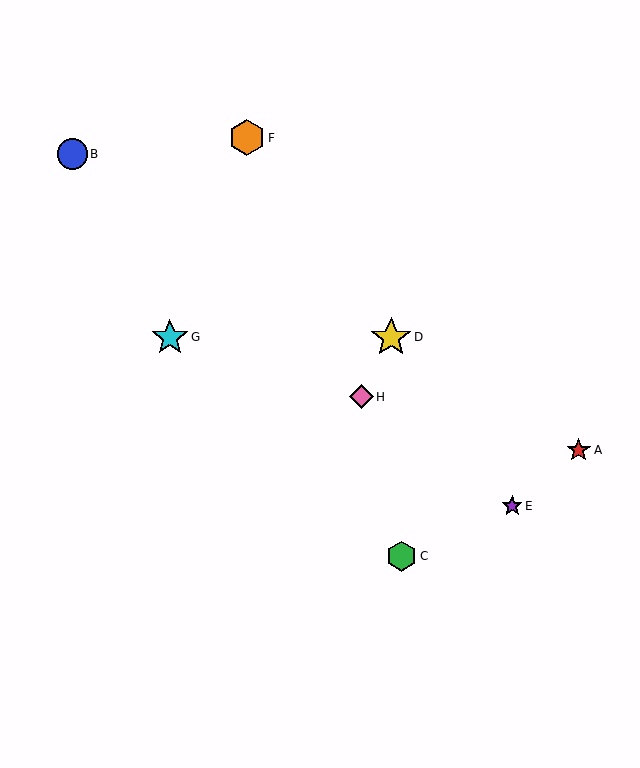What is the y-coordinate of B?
Object B is at y≈154.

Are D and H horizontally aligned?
No, D is at y≈337 and H is at y≈397.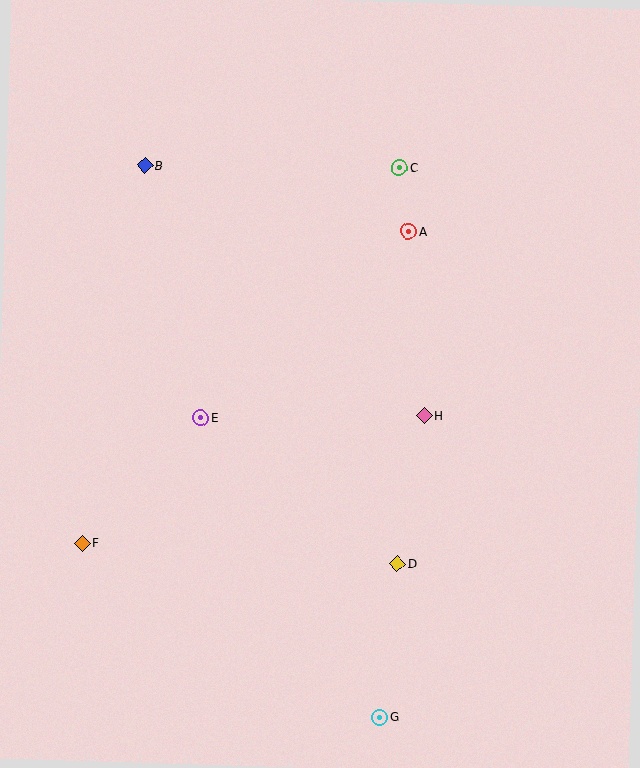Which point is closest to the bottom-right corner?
Point G is closest to the bottom-right corner.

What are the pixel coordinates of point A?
Point A is at (408, 231).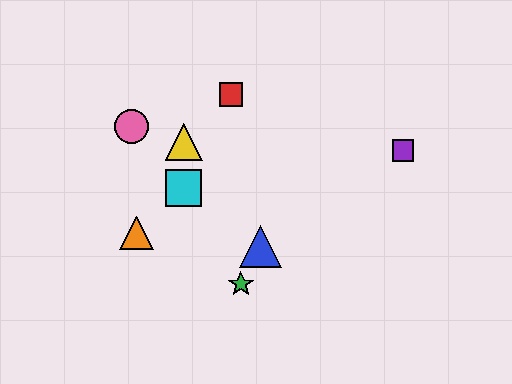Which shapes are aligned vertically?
The yellow triangle, the cyan square are aligned vertically.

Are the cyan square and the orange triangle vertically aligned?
No, the cyan square is at x≈184 and the orange triangle is at x≈137.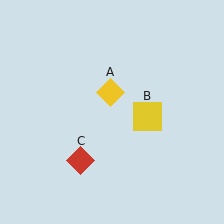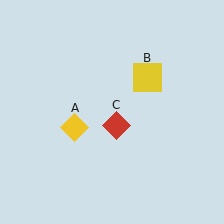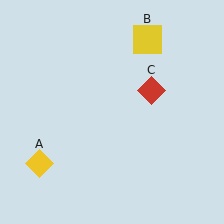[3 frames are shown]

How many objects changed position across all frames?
3 objects changed position: yellow diamond (object A), yellow square (object B), red diamond (object C).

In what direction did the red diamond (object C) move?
The red diamond (object C) moved up and to the right.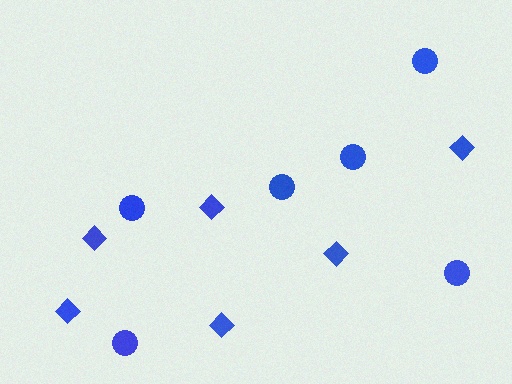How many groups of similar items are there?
There are 2 groups: one group of diamonds (6) and one group of circles (6).